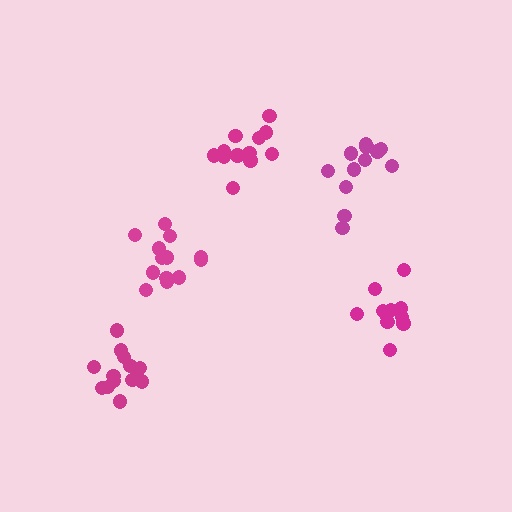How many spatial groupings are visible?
There are 5 spatial groupings.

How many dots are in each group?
Group 1: 12 dots, Group 2: 12 dots, Group 3: 11 dots, Group 4: 14 dots, Group 5: 13 dots (62 total).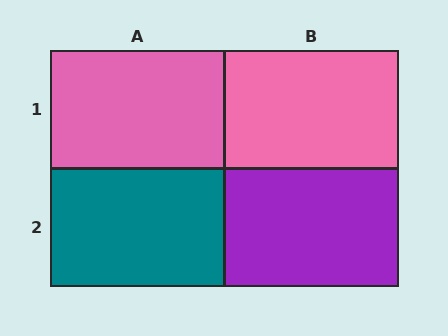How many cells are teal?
1 cell is teal.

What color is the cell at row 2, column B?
Purple.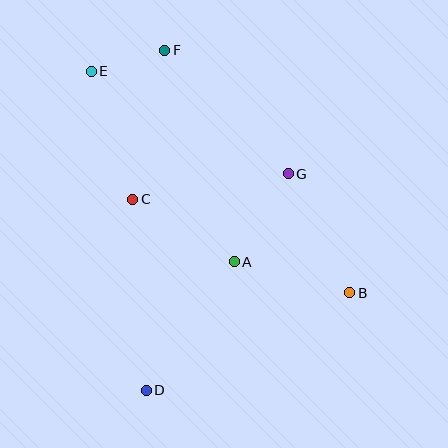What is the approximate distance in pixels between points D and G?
The distance between D and G is approximately 259 pixels.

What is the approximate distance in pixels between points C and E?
The distance between C and E is approximately 135 pixels.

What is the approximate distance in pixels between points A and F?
The distance between A and F is approximately 222 pixels.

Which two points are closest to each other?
Points E and F are closest to each other.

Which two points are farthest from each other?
Points B and E are farthest from each other.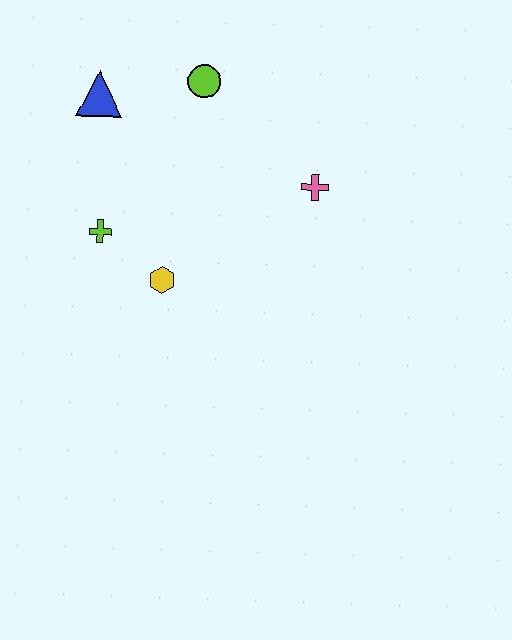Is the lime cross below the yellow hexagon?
No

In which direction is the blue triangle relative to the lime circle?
The blue triangle is to the left of the lime circle.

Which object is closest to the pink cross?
The lime circle is closest to the pink cross.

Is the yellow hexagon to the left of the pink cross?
Yes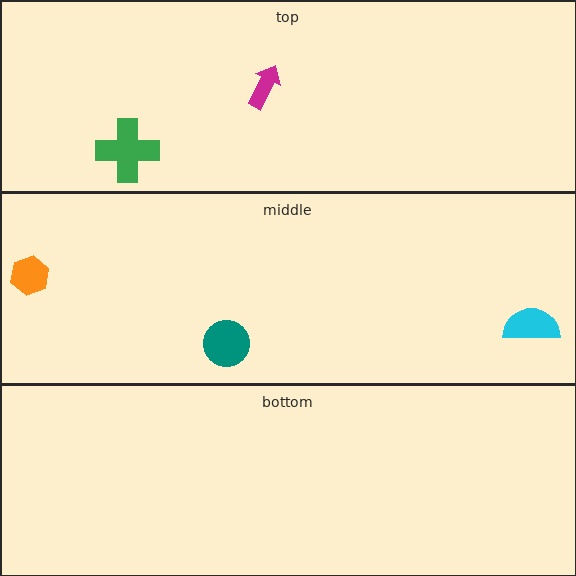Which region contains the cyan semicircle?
The middle region.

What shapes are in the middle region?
The cyan semicircle, the orange hexagon, the teal circle.